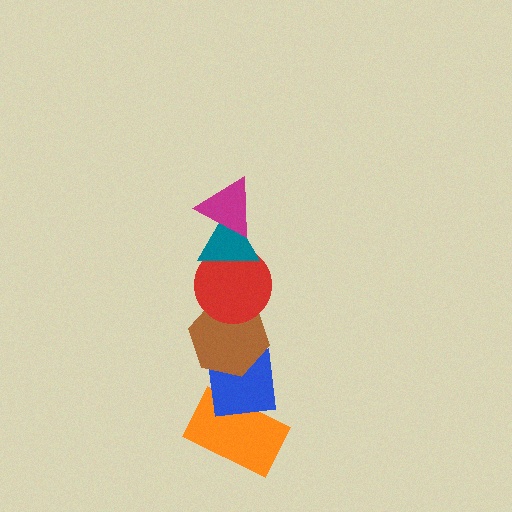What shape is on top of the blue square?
The brown hexagon is on top of the blue square.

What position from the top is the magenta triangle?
The magenta triangle is 1st from the top.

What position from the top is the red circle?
The red circle is 3rd from the top.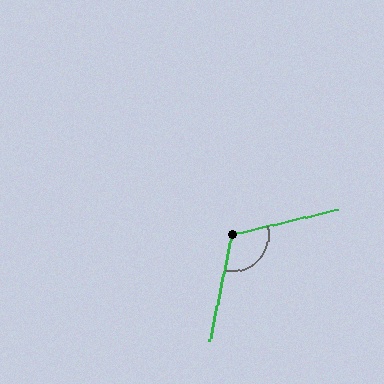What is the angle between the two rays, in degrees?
Approximately 115 degrees.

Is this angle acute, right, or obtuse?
It is obtuse.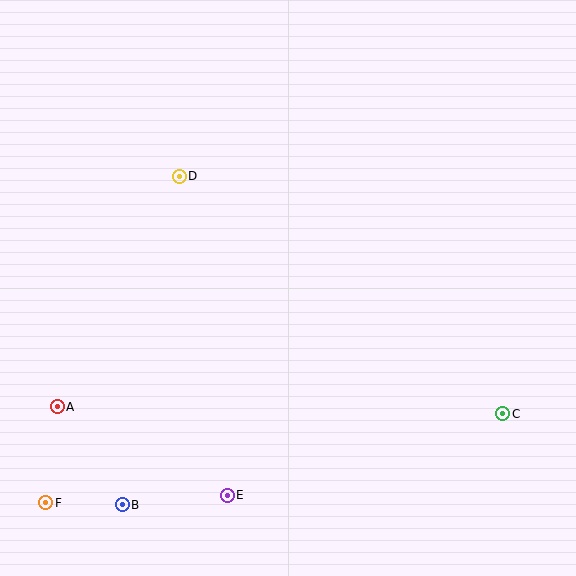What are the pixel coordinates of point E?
Point E is at (227, 495).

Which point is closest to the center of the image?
Point D at (179, 176) is closest to the center.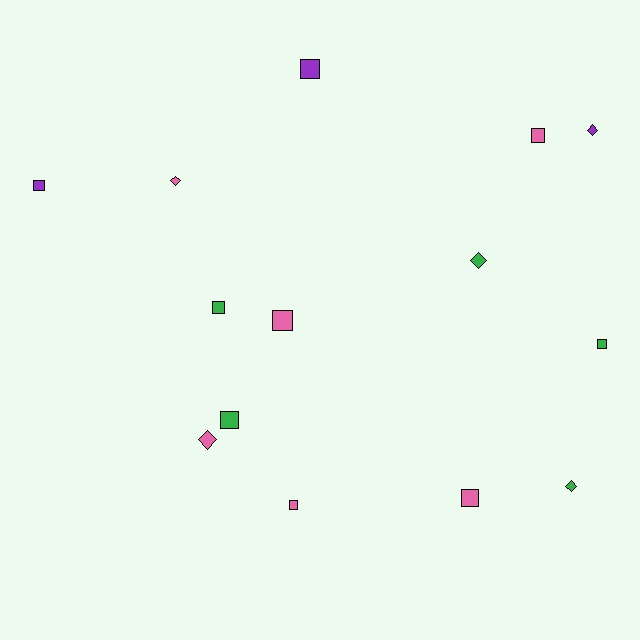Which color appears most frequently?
Pink, with 6 objects.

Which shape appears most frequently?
Square, with 9 objects.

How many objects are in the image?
There are 14 objects.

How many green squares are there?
There are 3 green squares.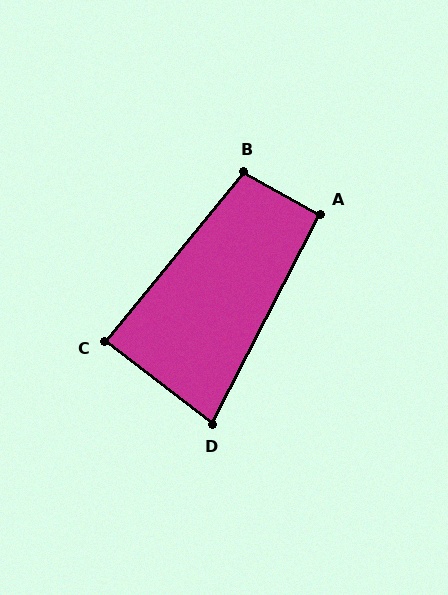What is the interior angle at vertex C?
Approximately 88 degrees (approximately right).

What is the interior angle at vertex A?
Approximately 92 degrees (approximately right).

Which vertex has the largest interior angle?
B, at approximately 100 degrees.